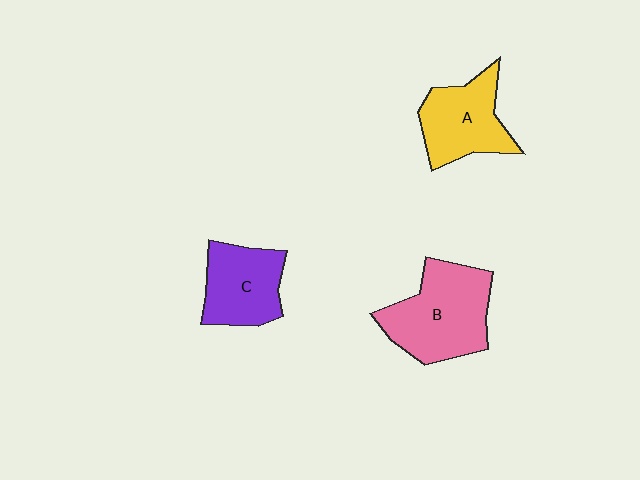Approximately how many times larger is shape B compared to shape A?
Approximately 1.3 times.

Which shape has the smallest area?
Shape C (purple).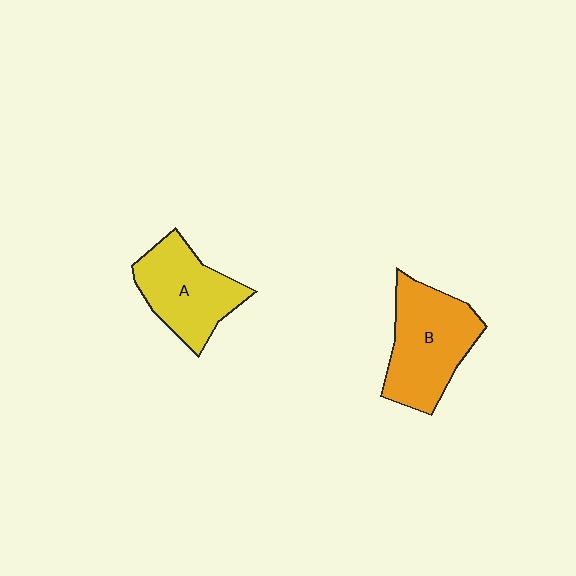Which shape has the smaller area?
Shape A (yellow).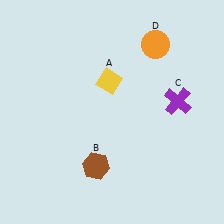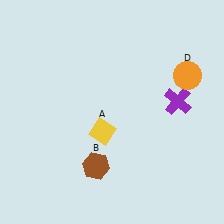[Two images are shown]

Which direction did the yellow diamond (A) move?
The yellow diamond (A) moved down.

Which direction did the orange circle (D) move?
The orange circle (D) moved right.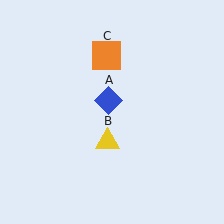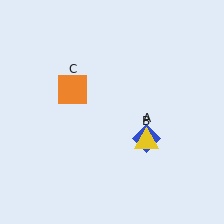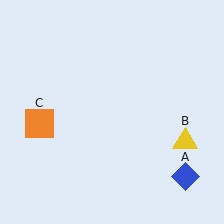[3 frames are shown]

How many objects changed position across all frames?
3 objects changed position: blue diamond (object A), yellow triangle (object B), orange square (object C).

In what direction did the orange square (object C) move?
The orange square (object C) moved down and to the left.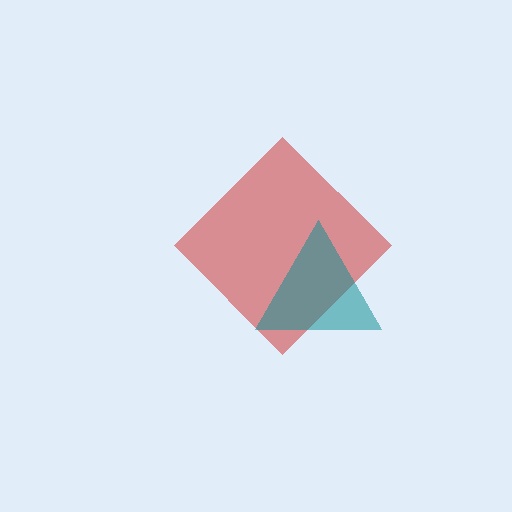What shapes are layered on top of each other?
The layered shapes are: a red diamond, a teal triangle.